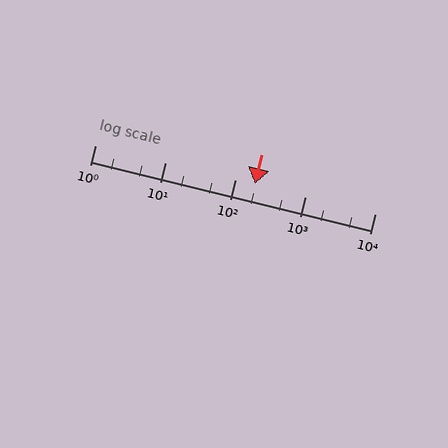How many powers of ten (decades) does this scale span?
The scale spans 4 decades, from 1 to 10000.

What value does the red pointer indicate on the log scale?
The pointer indicates approximately 190.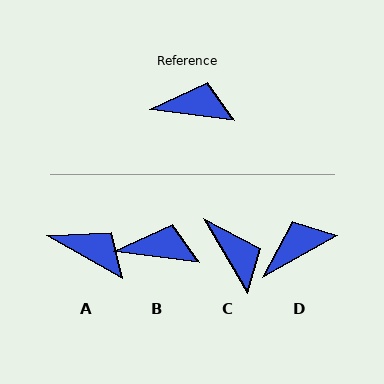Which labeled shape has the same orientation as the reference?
B.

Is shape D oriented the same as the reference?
No, it is off by about 38 degrees.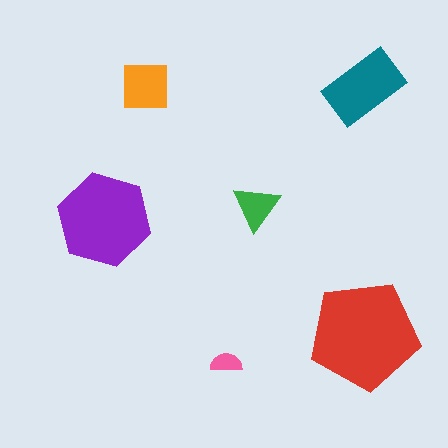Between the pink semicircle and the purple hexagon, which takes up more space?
The purple hexagon.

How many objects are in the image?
There are 6 objects in the image.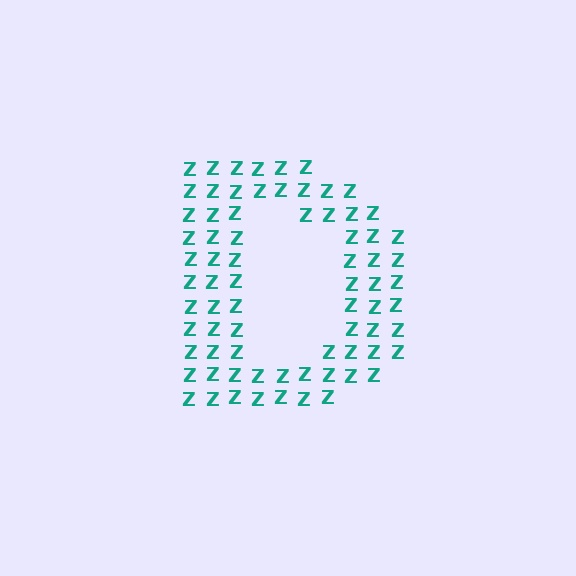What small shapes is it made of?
It is made of small letter Z's.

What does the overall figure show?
The overall figure shows the letter D.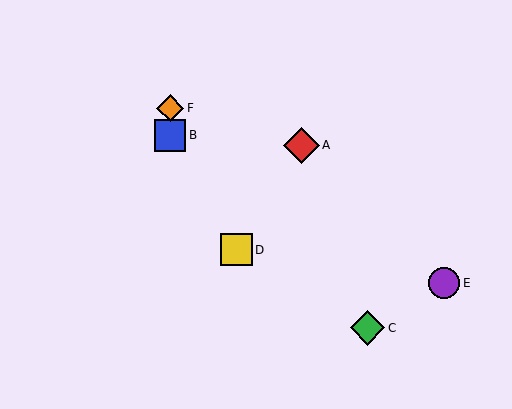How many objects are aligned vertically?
2 objects (B, F) are aligned vertically.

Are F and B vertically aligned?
Yes, both are at x≈170.